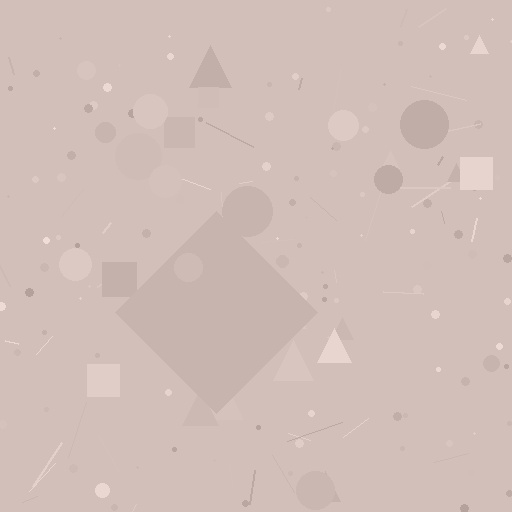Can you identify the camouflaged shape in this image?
The camouflaged shape is a diamond.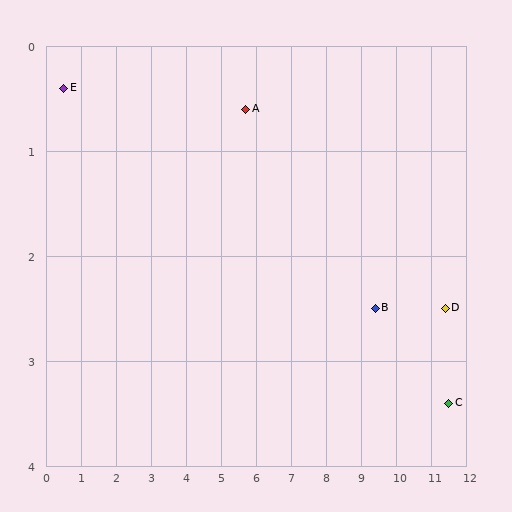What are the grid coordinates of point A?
Point A is at approximately (5.7, 0.6).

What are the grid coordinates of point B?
Point B is at approximately (9.4, 2.5).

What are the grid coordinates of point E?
Point E is at approximately (0.5, 0.4).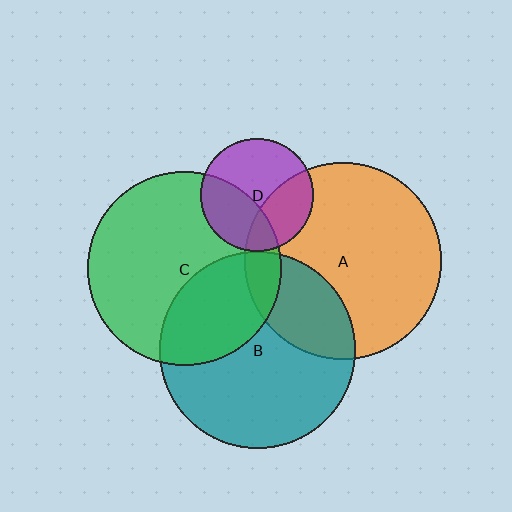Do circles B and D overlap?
Yes.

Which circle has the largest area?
Circle B (teal).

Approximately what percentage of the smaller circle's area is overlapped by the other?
Approximately 5%.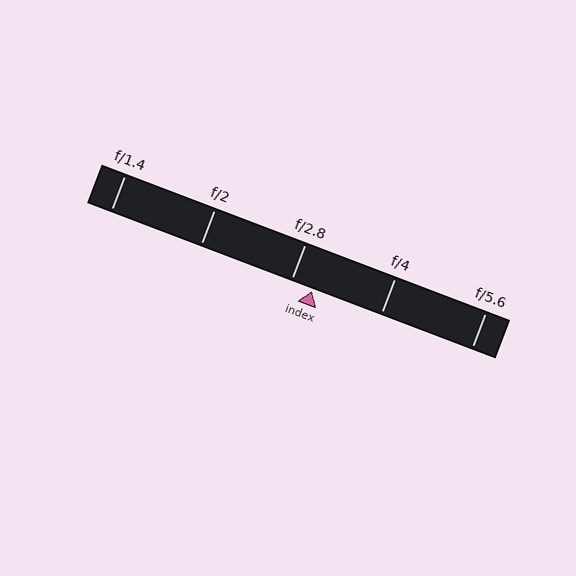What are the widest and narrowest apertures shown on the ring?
The widest aperture shown is f/1.4 and the narrowest is f/5.6.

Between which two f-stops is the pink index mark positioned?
The index mark is between f/2.8 and f/4.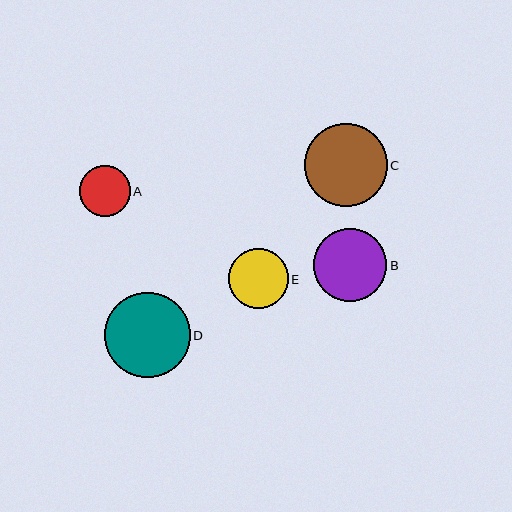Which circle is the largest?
Circle D is the largest with a size of approximately 85 pixels.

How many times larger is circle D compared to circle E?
Circle D is approximately 1.4 times the size of circle E.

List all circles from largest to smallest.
From largest to smallest: D, C, B, E, A.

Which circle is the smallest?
Circle A is the smallest with a size of approximately 51 pixels.